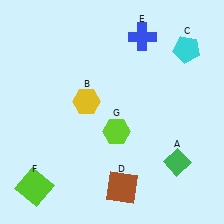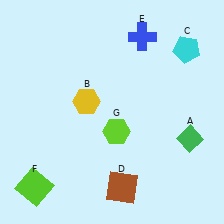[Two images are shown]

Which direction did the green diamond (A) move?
The green diamond (A) moved up.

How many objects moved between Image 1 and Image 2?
1 object moved between the two images.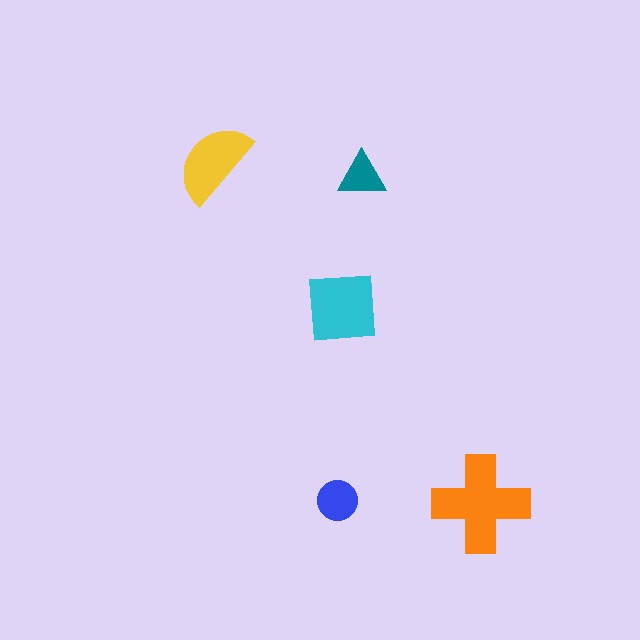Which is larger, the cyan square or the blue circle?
The cyan square.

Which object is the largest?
The orange cross.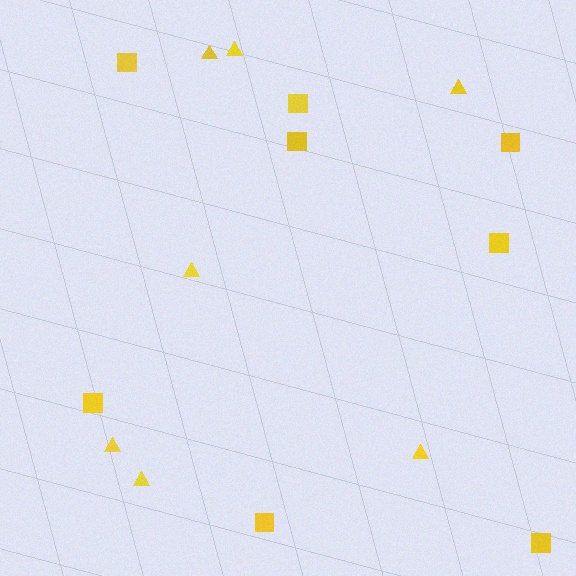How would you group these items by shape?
There are 2 groups: one group of triangles (7) and one group of squares (8).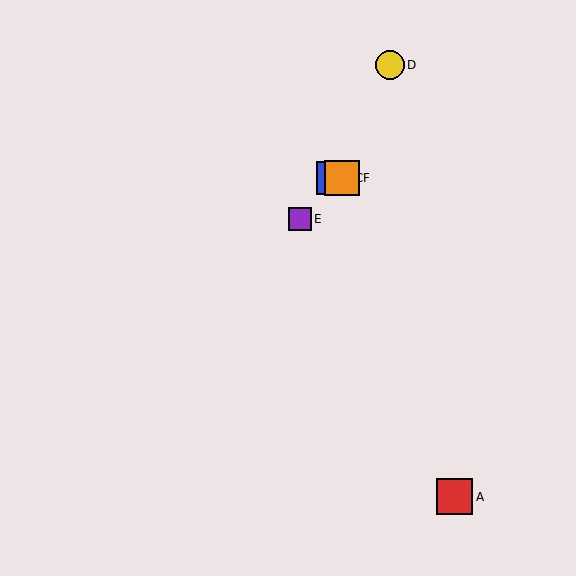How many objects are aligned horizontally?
3 objects (B, C, F) are aligned horizontally.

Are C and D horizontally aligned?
No, C is at y≈178 and D is at y≈65.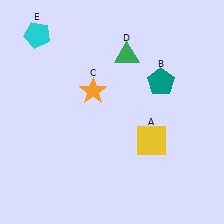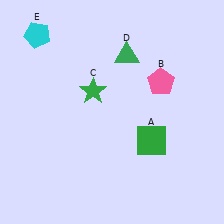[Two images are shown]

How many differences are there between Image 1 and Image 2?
There are 3 differences between the two images.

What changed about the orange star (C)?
In Image 1, C is orange. In Image 2, it changed to green.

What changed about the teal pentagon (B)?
In Image 1, B is teal. In Image 2, it changed to pink.